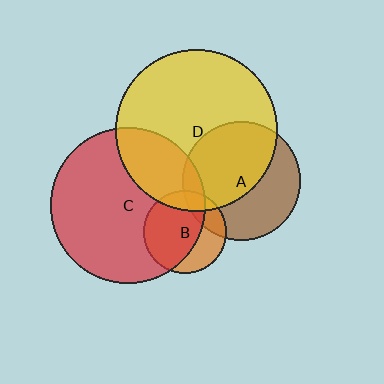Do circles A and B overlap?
Yes.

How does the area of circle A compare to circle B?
Approximately 2.0 times.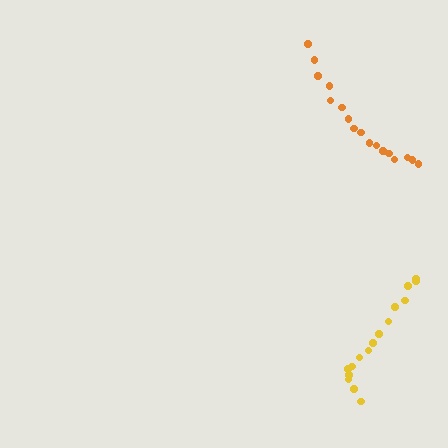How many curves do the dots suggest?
There are 2 distinct paths.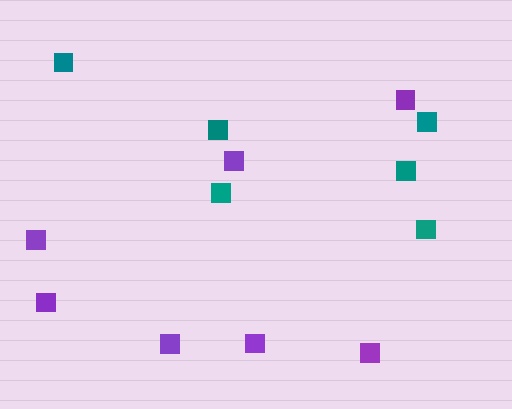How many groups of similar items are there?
There are 2 groups: one group of teal squares (6) and one group of purple squares (7).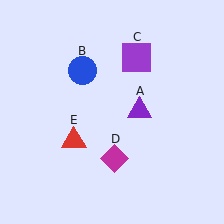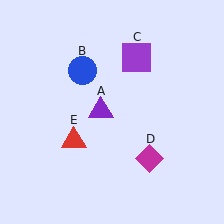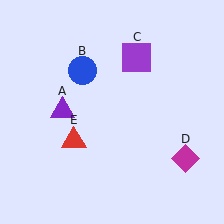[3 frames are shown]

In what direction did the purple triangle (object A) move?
The purple triangle (object A) moved left.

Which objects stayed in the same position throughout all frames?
Blue circle (object B) and purple square (object C) and red triangle (object E) remained stationary.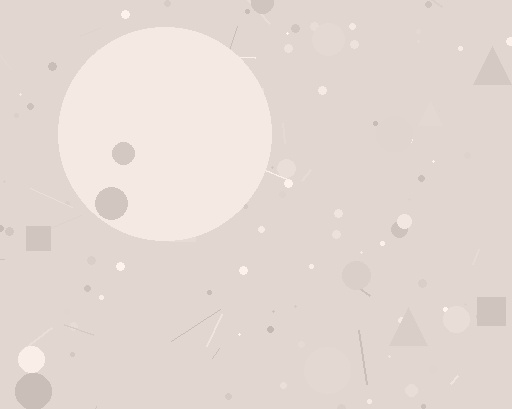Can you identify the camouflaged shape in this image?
The camouflaged shape is a circle.